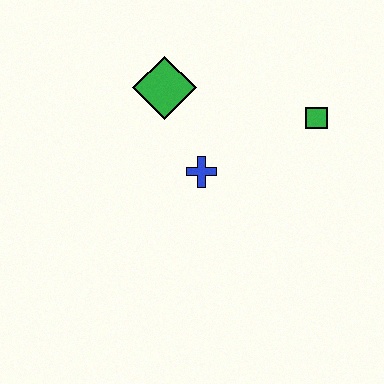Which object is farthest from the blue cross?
The green square is farthest from the blue cross.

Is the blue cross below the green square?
Yes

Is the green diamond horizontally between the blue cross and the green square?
No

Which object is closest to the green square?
The blue cross is closest to the green square.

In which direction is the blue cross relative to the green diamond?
The blue cross is below the green diamond.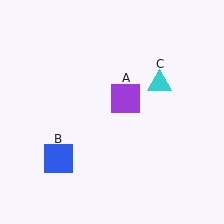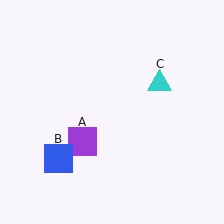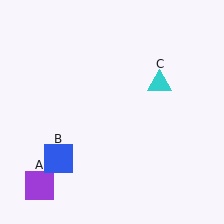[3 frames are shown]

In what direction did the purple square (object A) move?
The purple square (object A) moved down and to the left.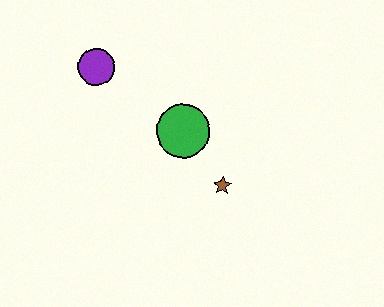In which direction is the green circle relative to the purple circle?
The green circle is to the right of the purple circle.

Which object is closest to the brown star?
The green circle is closest to the brown star.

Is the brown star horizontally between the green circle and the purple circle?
No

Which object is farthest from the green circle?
The purple circle is farthest from the green circle.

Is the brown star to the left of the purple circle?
No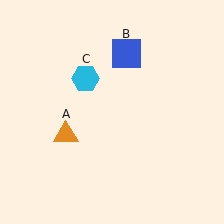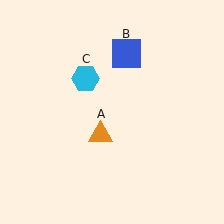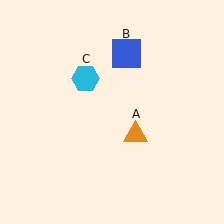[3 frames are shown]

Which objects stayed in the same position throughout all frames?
Blue square (object B) and cyan hexagon (object C) remained stationary.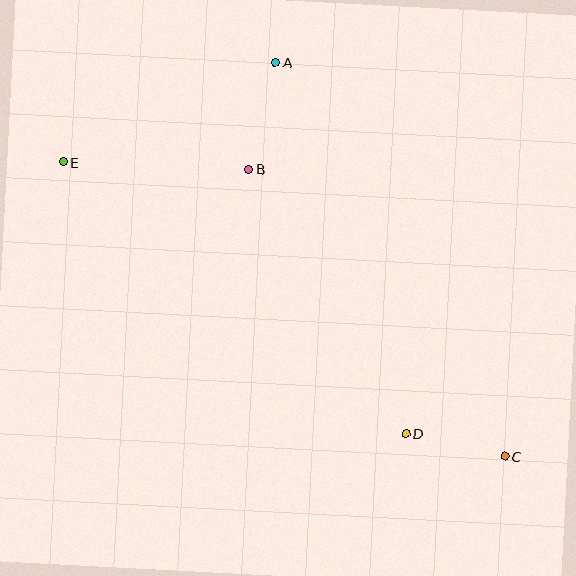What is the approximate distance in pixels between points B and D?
The distance between B and D is approximately 308 pixels.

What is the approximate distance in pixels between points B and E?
The distance between B and E is approximately 185 pixels.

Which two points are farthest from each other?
Points C and E are farthest from each other.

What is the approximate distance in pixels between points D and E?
The distance between D and E is approximately 437 pixels.